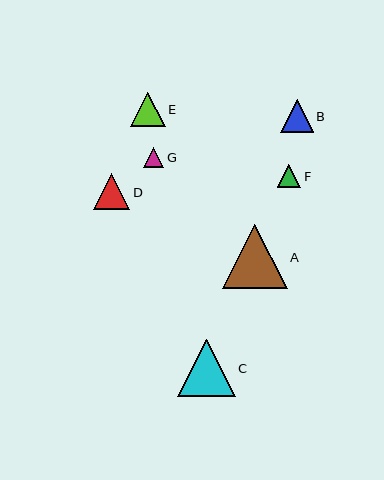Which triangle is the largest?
Triangle A is the largest with a size of approximately 64 pixels.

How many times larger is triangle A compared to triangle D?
Triangle A is approximately 1.8 times the size of triangle D.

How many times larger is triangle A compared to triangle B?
Triangle A is approximately 2.0 times the size of triangle B.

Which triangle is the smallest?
Triangle G is the smallest with a size of approximately 21 pixels.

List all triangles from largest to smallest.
From largest to smallest: A, C, D, E, B, F, G.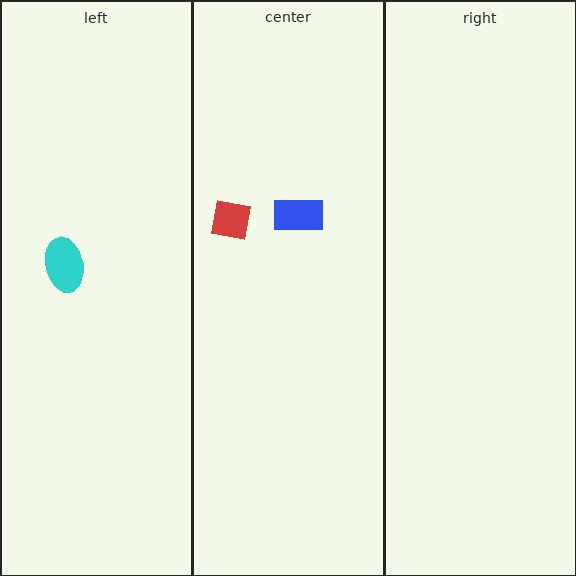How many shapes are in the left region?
1.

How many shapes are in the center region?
2.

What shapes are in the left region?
The cyan ellipse.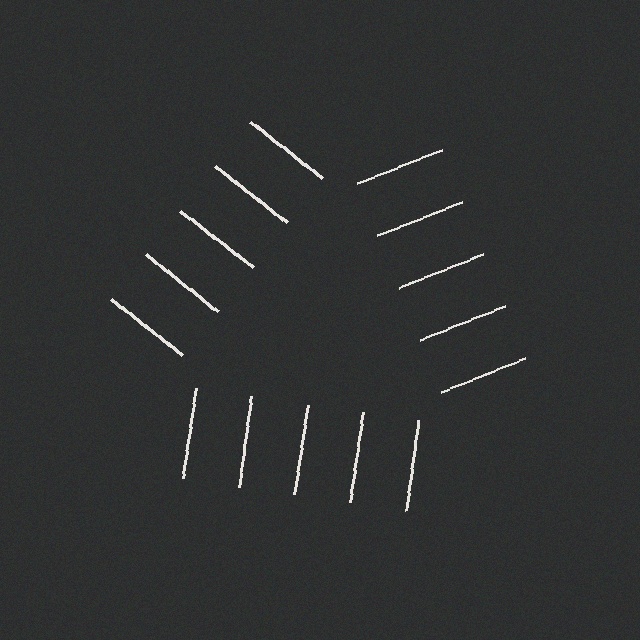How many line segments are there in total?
15 — 5 along each of the 3 edges.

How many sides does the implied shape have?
3 sides — the line-ends trace a triangle.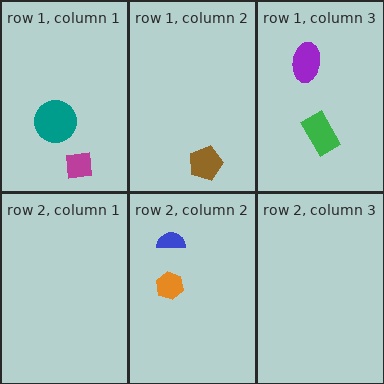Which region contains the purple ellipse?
The row 1, column 3 region.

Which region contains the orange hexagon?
The row 2, column 2 region.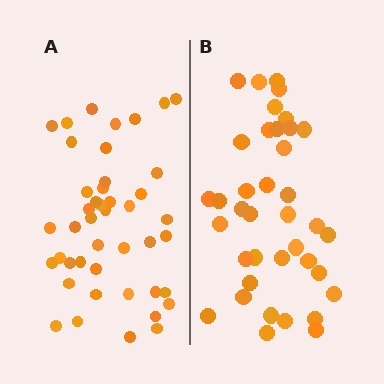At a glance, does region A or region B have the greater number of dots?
Region A (the left region) has more dots.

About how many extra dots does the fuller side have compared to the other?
Region A has about 6 more dots than region B.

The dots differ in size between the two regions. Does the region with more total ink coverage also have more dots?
No. Region B has more total ink coverage because its dots are larger, but region A actually contains more individual dots. Total area can be misleading — the number of items is what matters here.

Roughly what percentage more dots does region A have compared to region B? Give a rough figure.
About 15% more.